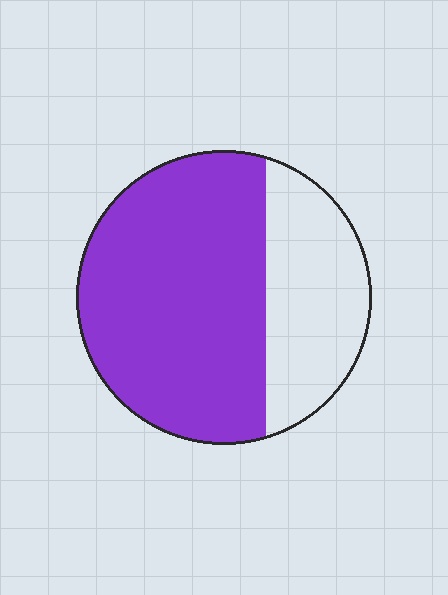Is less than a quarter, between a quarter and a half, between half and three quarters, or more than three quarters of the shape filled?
Between half and three quarters.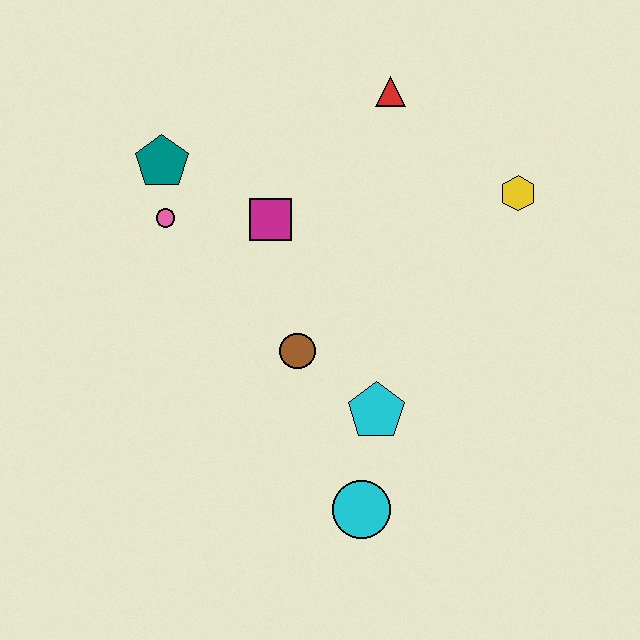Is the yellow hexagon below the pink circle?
No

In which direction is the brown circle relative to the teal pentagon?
The brown circle is below the teal pentagon.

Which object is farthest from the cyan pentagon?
The teal pentagon is farthest from the cyan pentagon.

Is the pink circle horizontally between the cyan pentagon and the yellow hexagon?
No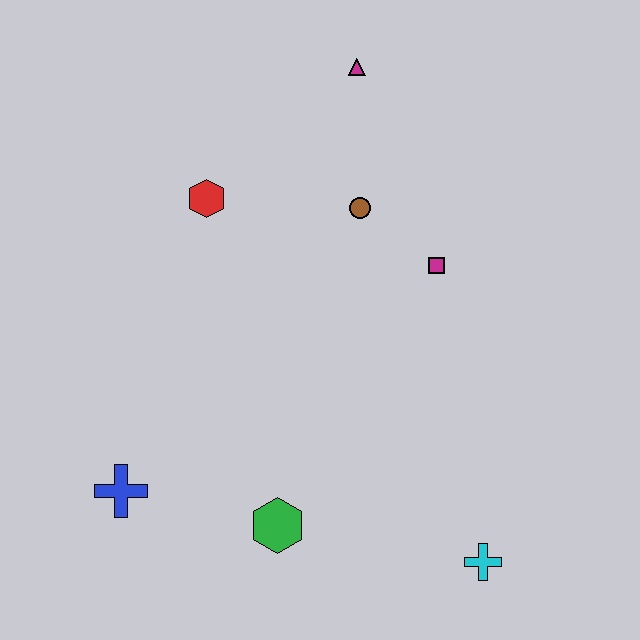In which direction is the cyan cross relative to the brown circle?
The cyan cross is below the brown circle.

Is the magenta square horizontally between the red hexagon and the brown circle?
No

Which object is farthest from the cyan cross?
The magenta triangle is farthest from the cyan cross.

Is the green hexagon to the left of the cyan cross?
Yes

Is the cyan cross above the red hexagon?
No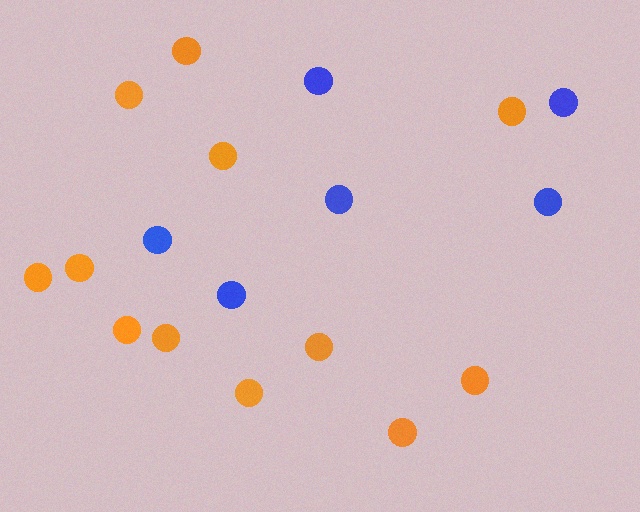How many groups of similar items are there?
There are 2 groups: one group of blue circles (6) and one group of orange circles (12).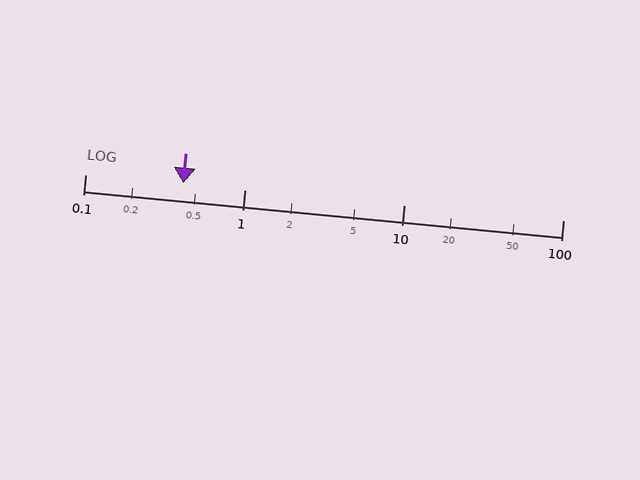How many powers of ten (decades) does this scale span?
The scale spans 3 decades, from 0.1 to 100.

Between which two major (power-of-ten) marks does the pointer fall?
The pointer is between 0.1 and 1.